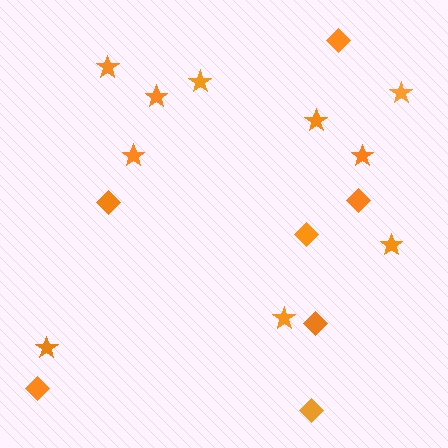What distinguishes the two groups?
There are 2 groups: one group of stars (10) and one group of diamonds (7).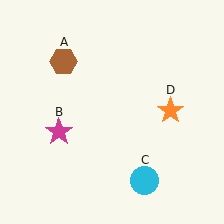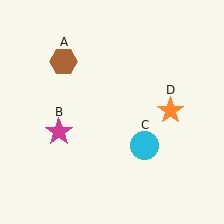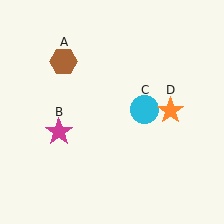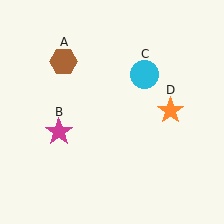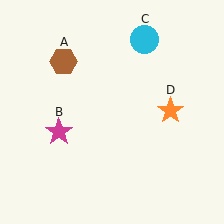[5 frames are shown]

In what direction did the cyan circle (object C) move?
The cyan circle (object C) moved up.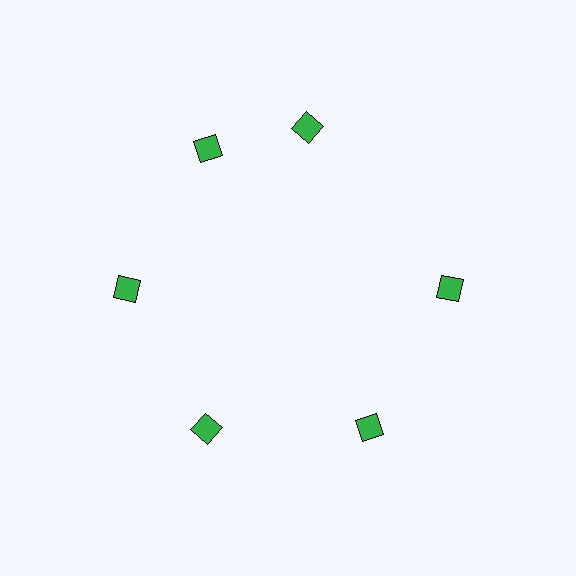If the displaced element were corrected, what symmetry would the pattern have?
It would have 6-fold rotational symmetry — the pattern would map onto itself every 60 degrees.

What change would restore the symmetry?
The symmetry would be restored by rotating it back into even spacing with its neighbors so that all 6 diamonds sit at equal angles and equal distance from the center.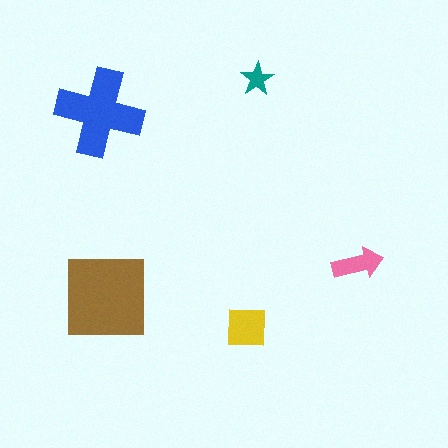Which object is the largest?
The brown square.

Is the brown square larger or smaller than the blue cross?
Larger.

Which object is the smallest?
The teal star.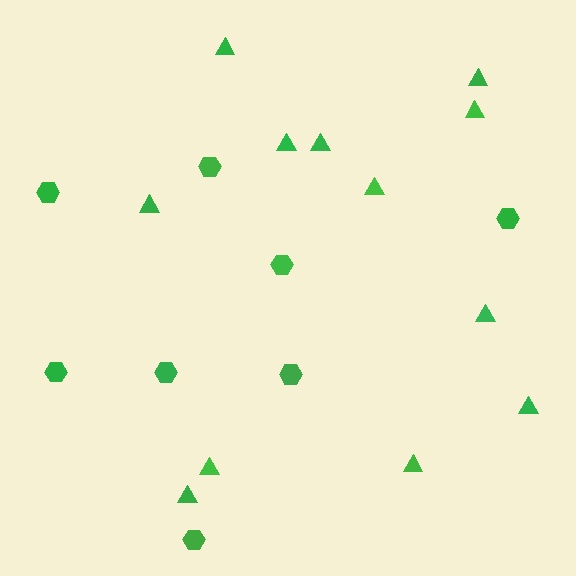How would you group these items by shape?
There are 2 groups: one group of triangles (12) and one group of hexagons (8).